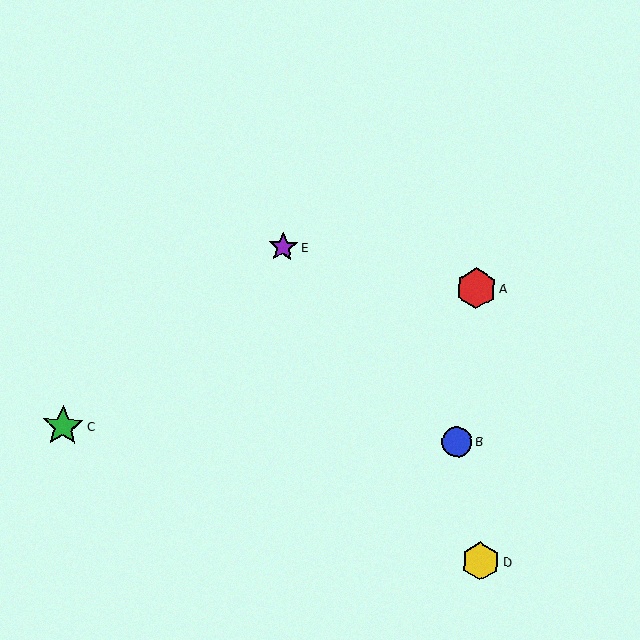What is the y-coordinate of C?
Object C is at y≈426.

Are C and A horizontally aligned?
No, C is at y≈426 and A is at y≈288.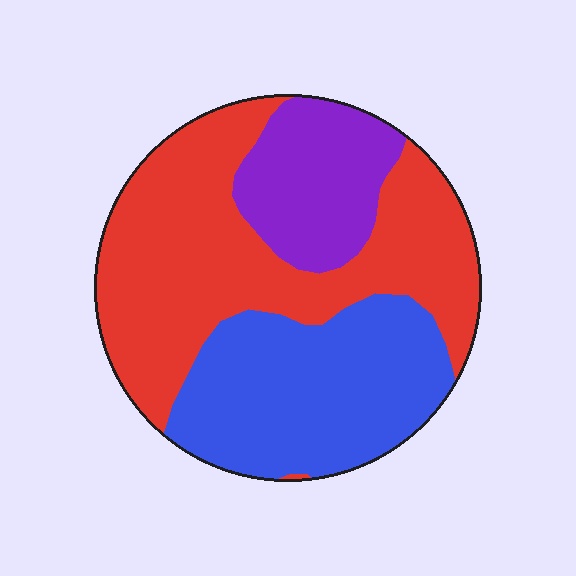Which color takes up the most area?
Red, at roughly 50%.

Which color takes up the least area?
Purple, at roughly 20%.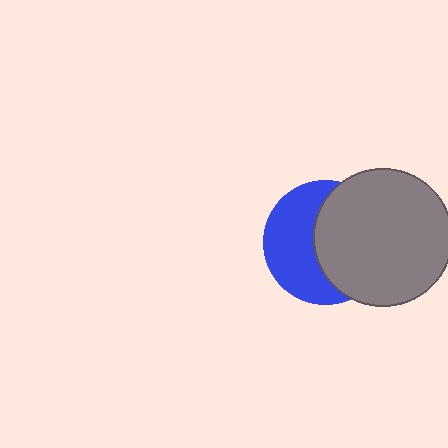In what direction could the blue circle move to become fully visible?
The blue circle could move left. That would shift it out from behind the gray circle entirely.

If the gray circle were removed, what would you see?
You would see the complete blue circle.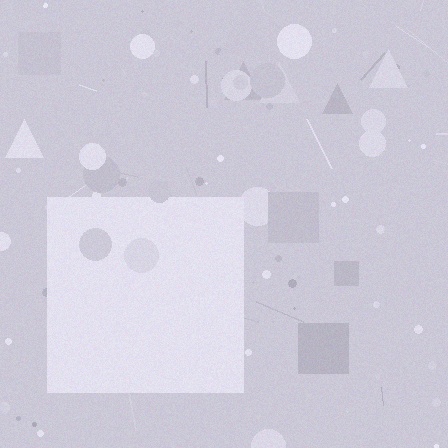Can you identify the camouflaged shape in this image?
The camouflaged shape is a square.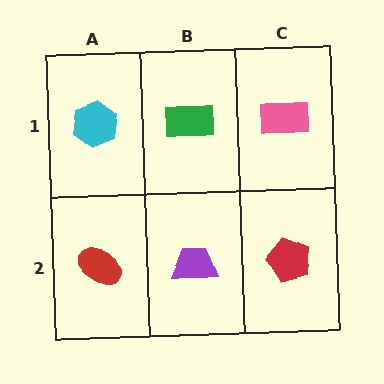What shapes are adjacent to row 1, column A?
A red ellipse (row 2, column A), a green rectangle (row 1, column B).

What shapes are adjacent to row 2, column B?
A green rectangle (row 1, column B), a red ellipse (row 2, column A), a red pentagon (row 2, column C).